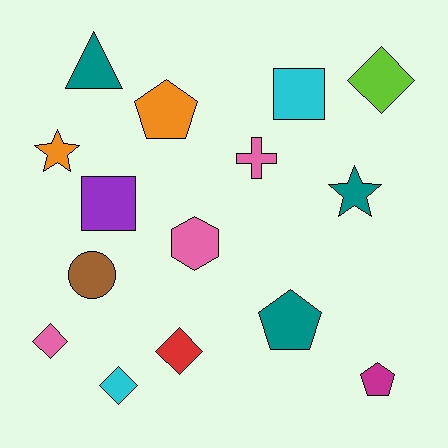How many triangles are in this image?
There is 1 triangle.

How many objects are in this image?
There are 15 objects.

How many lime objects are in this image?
There is 1 lime object.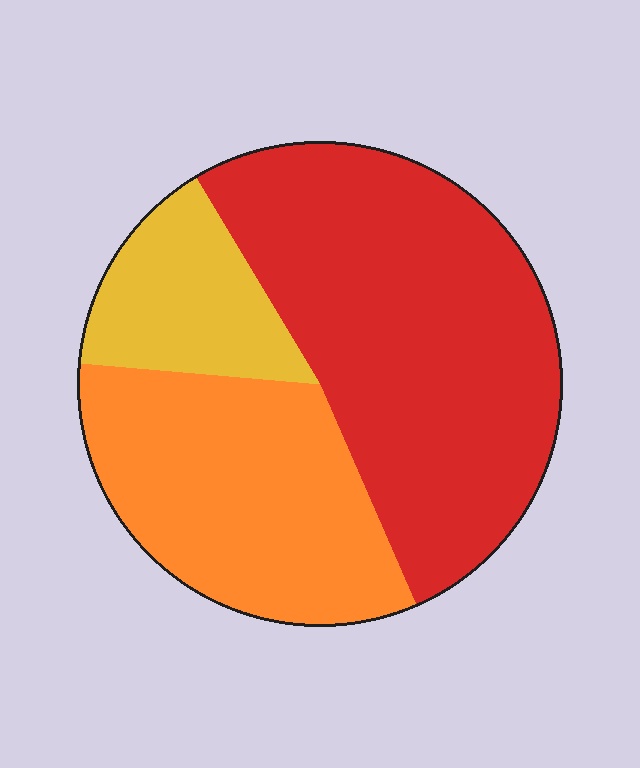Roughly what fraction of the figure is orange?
Orange takes up about one third (1/3) of the figure.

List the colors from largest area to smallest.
From largest to smallest: red, orange, yellow.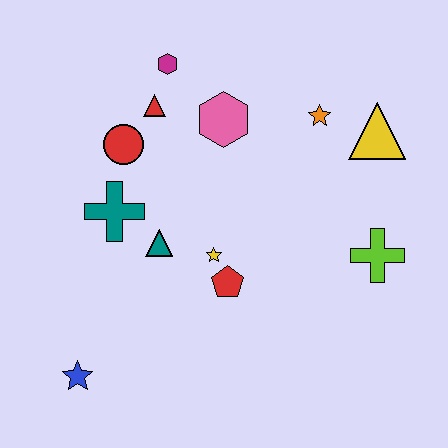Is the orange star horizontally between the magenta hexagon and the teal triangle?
No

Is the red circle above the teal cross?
Yes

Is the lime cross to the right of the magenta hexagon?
Yes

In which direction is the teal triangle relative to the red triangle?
The teal triangle is below the red triangle.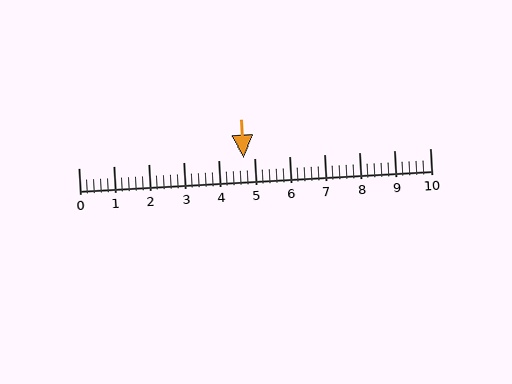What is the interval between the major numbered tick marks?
The major tick marks are spaced 1 units apart.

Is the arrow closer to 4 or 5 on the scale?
The arrow is closer to 5.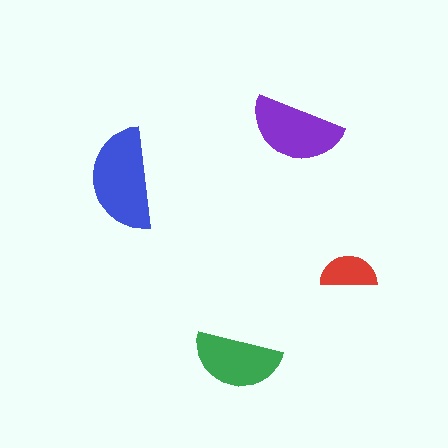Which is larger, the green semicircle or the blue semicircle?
The blue one.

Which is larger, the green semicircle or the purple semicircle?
The purple one.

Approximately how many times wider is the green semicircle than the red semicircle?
About 1.5 times wider.